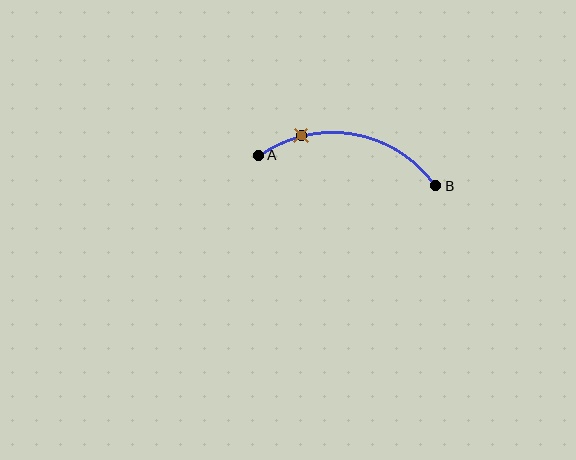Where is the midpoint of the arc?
The arc midpoint is the point on the curve farthest from the straight line joining A and B. It sits above that line.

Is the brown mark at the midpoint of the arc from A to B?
No. The brown mark lies on the arc but is closer to endpoint A. The arc midpoint would be at the point on the curve equidistant along the arc from both A and B.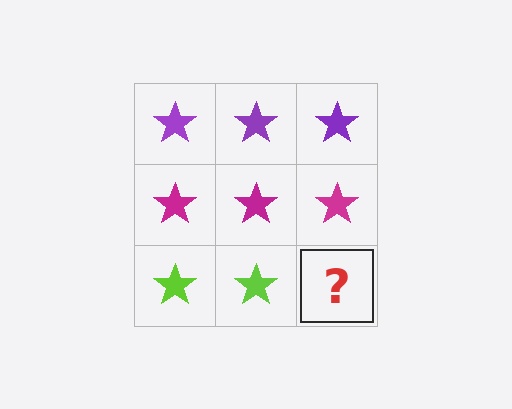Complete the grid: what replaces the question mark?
The question mark should be replaced with a lime star.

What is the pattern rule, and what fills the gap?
The rule is that each row has a consistent color. The gap should be filled with a lime star.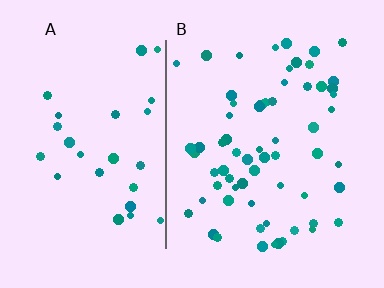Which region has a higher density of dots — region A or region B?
B (the right).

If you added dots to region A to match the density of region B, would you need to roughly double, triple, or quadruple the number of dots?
Approximately double.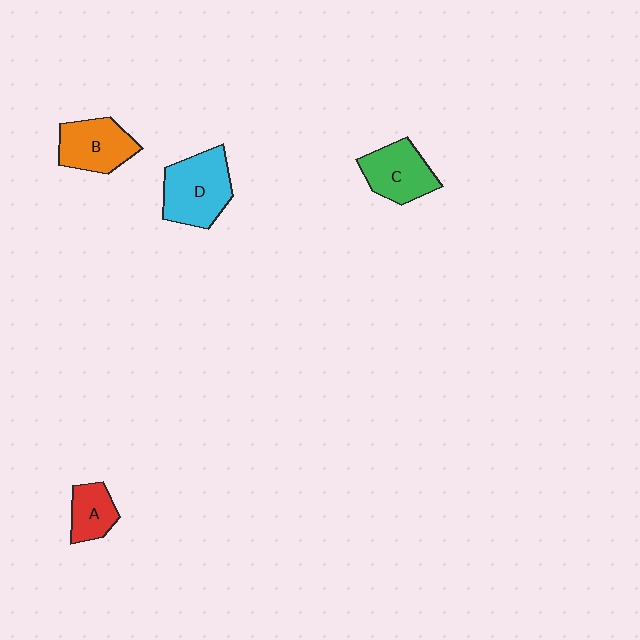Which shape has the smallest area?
Shape A (red).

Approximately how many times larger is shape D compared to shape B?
Approximately 1.2 times.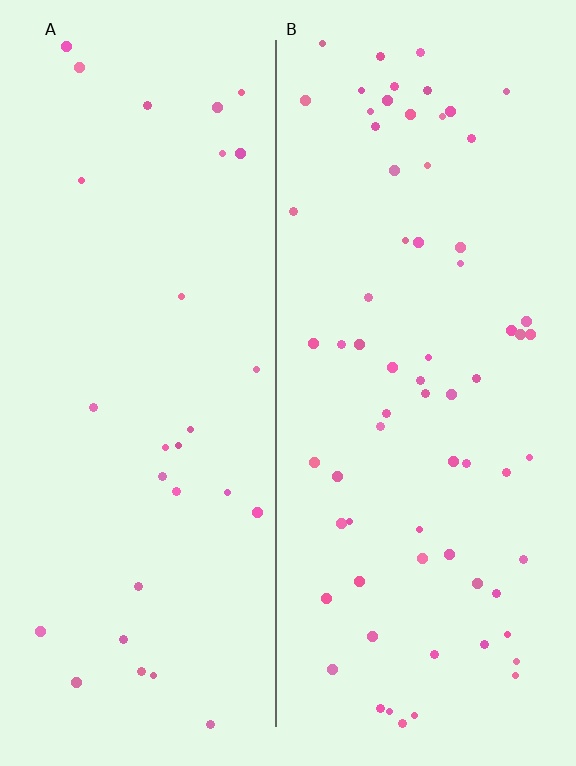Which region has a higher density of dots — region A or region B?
B (the right).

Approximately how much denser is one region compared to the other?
Approximately 2.4× — region B over region A.